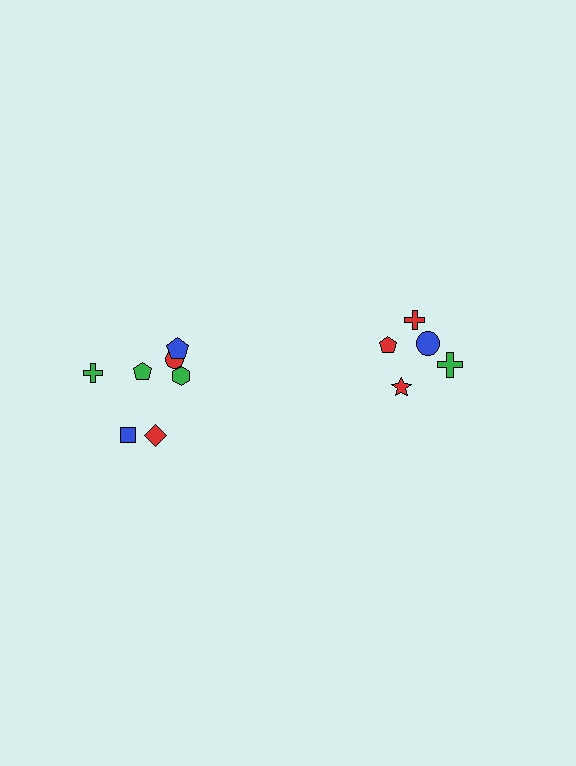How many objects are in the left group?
There are 7 objects.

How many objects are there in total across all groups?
There are 12 objects.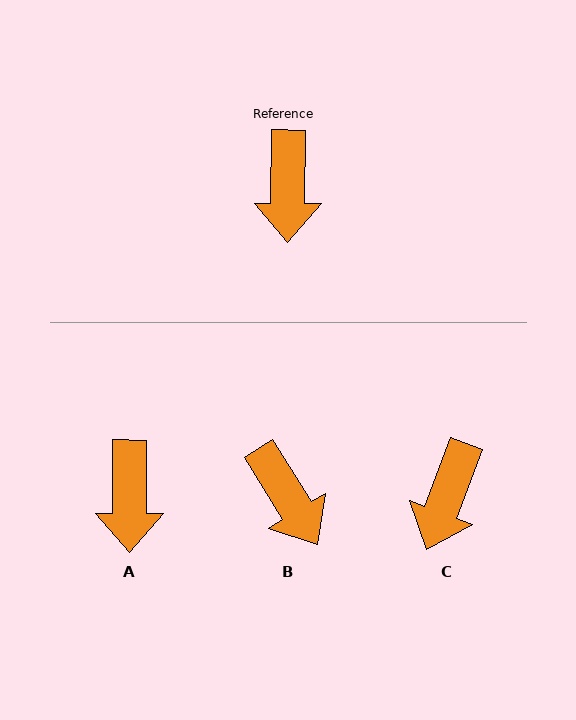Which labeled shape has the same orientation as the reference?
A.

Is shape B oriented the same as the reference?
No, it is off by about 32 degrees.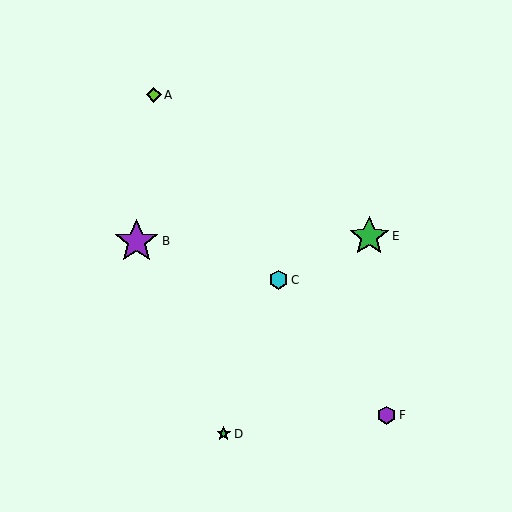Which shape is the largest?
The purple star (labeled B) is the largest.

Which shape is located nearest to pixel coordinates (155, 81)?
The lime diamond (labeled A) at (154, 95) is nearest to that location.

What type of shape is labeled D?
Shape D is a green star.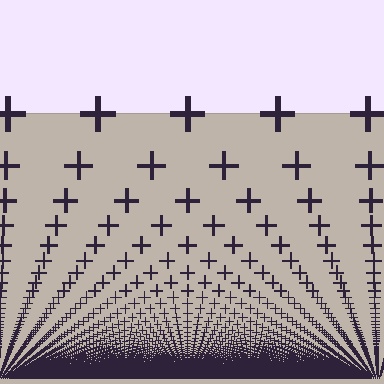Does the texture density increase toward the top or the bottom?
Density increases toward the bottom.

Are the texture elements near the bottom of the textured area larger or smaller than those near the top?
Smaller. The gradient is inverted — elements near the bottom are smaller and denser.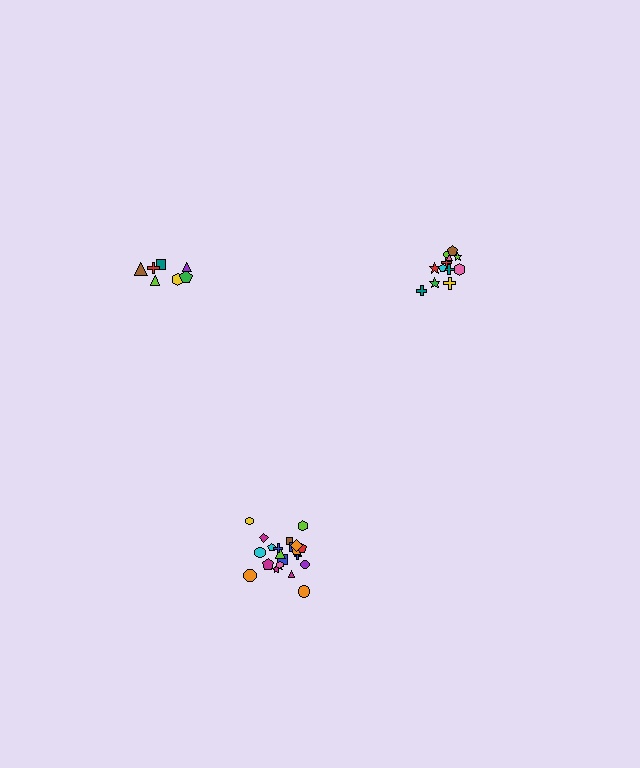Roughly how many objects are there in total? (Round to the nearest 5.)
Roughly 40 objects in total.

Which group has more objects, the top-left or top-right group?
The top-right group.